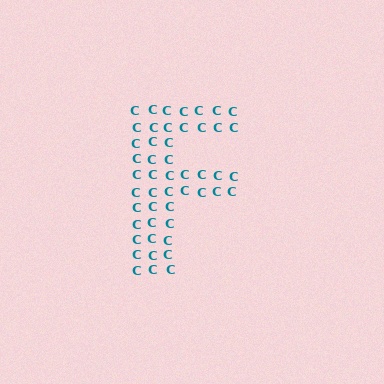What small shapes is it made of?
It is made of small letter C's.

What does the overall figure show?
The overall figure shows the letter F.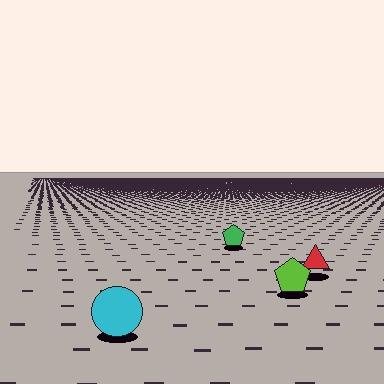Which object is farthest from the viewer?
The green pentagon is farthest from the viewer. It appears smaller and the ground texture around it is denser.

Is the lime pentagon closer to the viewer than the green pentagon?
Yes. The lime pentagon is closer — you can tell from the texture gradient: the ground texture is coarser near it.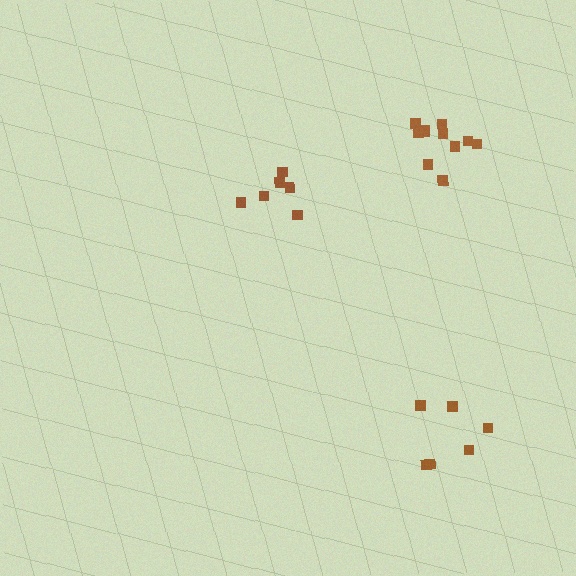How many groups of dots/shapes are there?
There are 3 groups.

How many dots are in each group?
Group 1: 6 dots, Group 2: 11 dots, Group 3: 6 dots (23 total).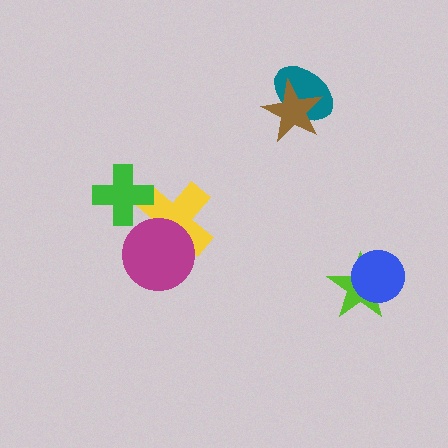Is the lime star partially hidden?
Yes, it is partially covered by another shape.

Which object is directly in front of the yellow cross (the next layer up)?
The magenta circle is directly in front of the yellow cross.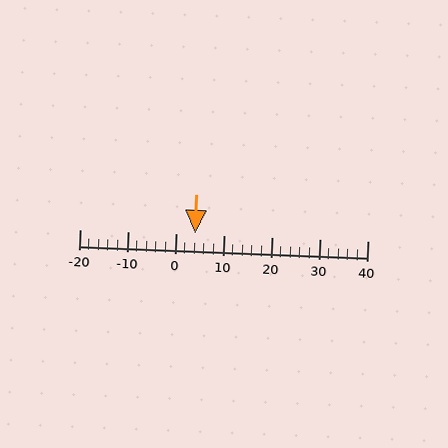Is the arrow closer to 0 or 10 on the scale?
The arrow is closer to 0.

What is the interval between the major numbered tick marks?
The major tick marks are spaced 10 units apart.